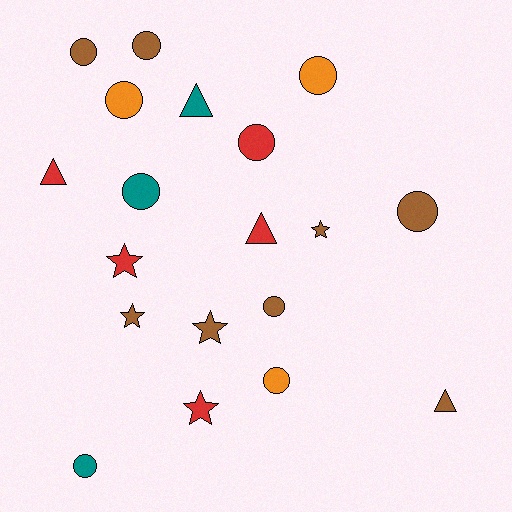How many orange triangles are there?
There are no orange triangles.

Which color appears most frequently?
Brown, with 8 objects.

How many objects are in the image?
There are 19 objects.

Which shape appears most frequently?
Circle, with 10 objects.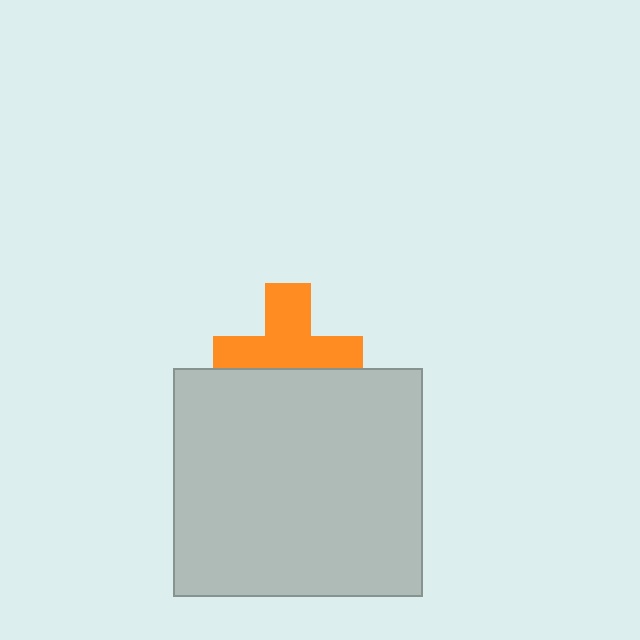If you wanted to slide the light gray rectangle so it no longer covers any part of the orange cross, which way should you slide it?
Slide it down — that is the most direct way to separate the two shapes.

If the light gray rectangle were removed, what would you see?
You would see the complete orange cross.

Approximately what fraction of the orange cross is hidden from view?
Roughly 38% of the orange cross is hidden behind the light gray rectangle.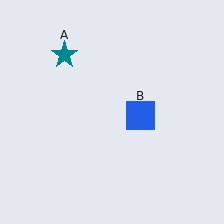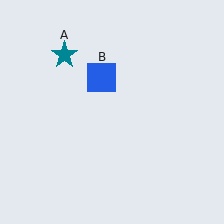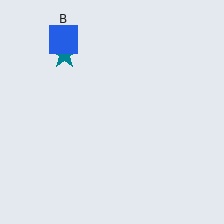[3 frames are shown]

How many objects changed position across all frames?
1 object changed position: blue square (object B).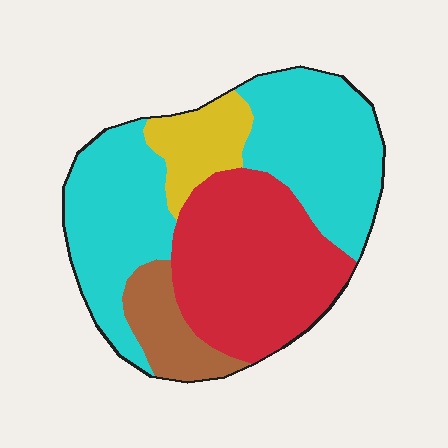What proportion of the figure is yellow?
Yellow takes up less than a quarter of the figure.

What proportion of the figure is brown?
Brown takes up about one tenth (1/10) of the figure.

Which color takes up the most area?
Cyan, at roughly 45%.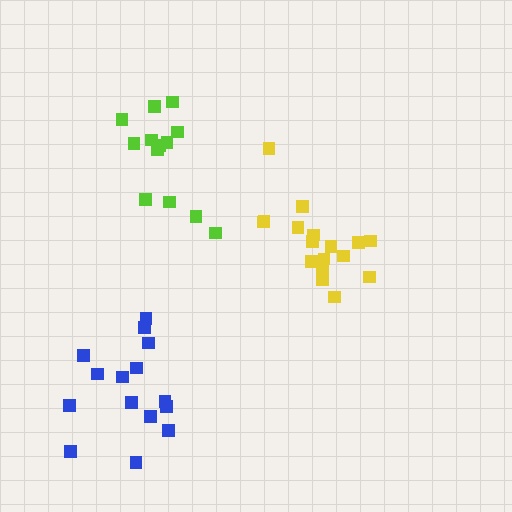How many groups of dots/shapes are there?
There are 3 groups.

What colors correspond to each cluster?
The clusters are colored: yellow, blue, lime.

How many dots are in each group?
Group 1: 17 dots, Group 2: 15 dots, Group 3: 13 dots (45 total).